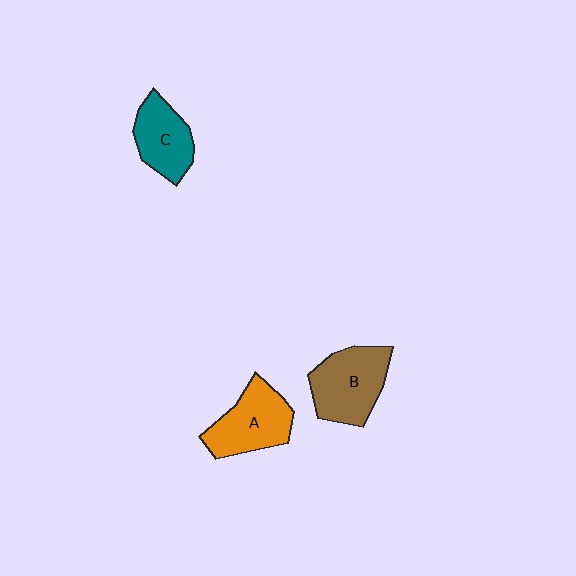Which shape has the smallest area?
Shape C (teal).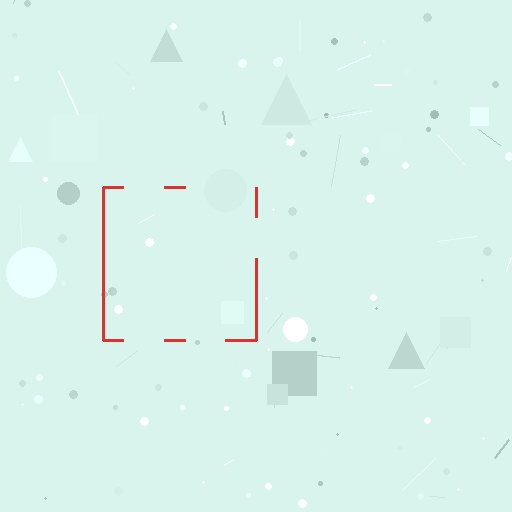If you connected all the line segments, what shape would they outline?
They would outline a square.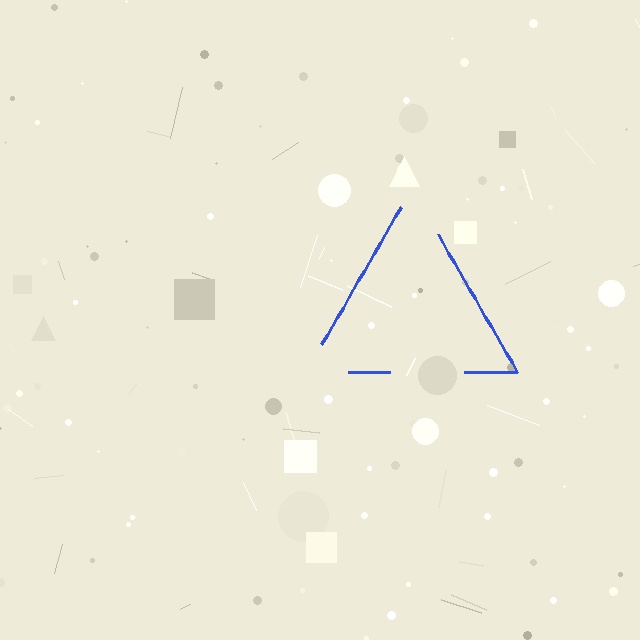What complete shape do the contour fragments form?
The contour fragments form a triangle.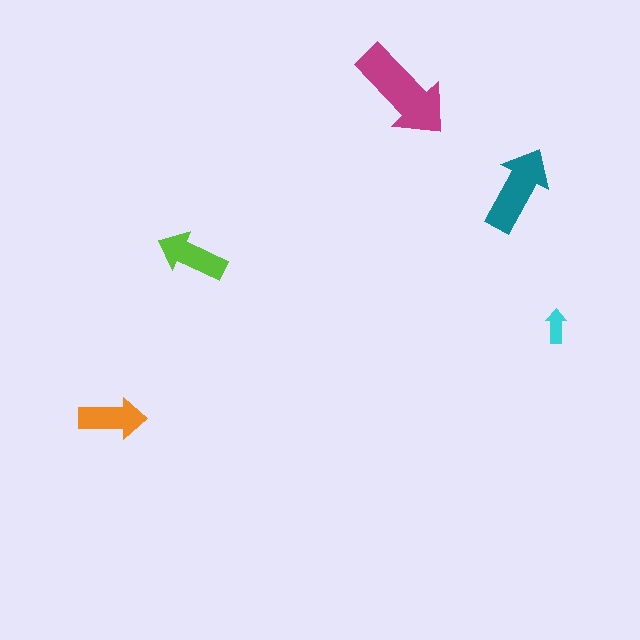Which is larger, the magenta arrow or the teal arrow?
The magenta one.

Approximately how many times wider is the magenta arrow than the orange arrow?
About 1.5 times wider.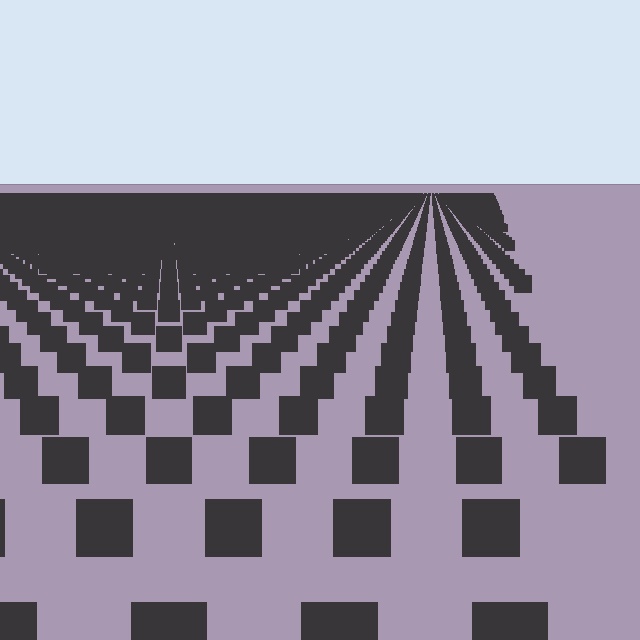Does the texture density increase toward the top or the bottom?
Density increases toward the top.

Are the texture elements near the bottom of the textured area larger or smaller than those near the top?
Larger. Near the bottom, elements are closer to the viewer and appear at a bigger on-screen size.